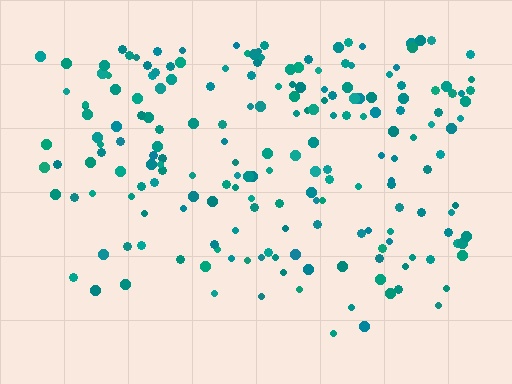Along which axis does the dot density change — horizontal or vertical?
Vertical.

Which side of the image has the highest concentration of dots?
The top.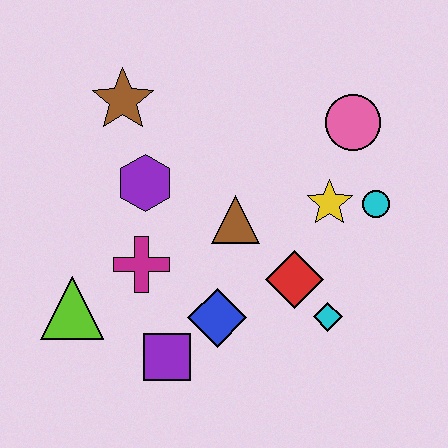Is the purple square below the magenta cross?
Yes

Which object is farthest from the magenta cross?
The pink circle is farthest from the magenta cross.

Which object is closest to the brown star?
The purple hexagon is closest to the brown star.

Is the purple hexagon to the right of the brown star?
Yes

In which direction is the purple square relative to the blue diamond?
The purple square is to the left of the blue diamond.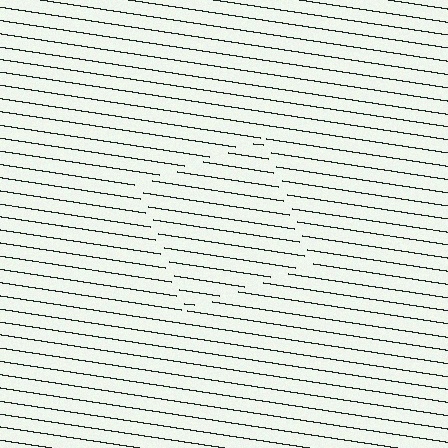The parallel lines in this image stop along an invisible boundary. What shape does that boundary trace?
An illusory square. The interior of the shape contains the same grating, shifted by half a period — the contour is defined by the phase discontinuity where line-ends from the inner and outer gratings abut.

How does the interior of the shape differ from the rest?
The interior of the shape contains the same grating, shifted by half a period — the contour is defined by the phase discontinuity where line-ends from the inner and outer gratings abut.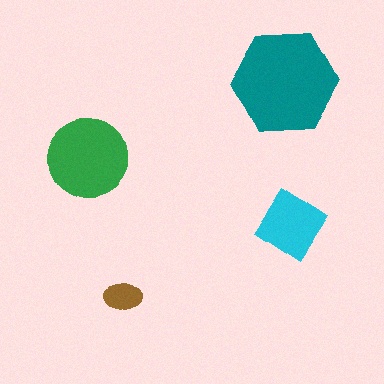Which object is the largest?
The teal hexagon.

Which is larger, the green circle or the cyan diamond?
The green circle.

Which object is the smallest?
The brown ellipse.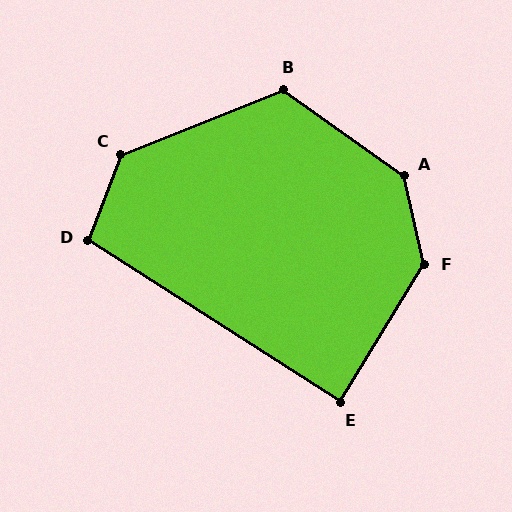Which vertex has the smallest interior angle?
E, at approximately 89 degrees.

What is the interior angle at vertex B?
Approximately 123 degrees (obtuse).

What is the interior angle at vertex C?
Approximately 133 degrees (obtuse).